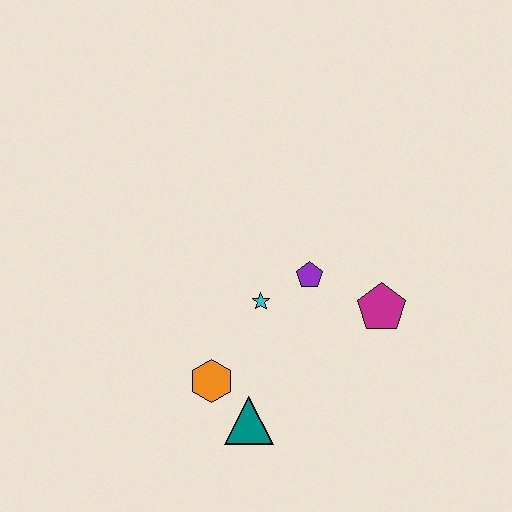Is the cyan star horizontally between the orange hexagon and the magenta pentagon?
Yes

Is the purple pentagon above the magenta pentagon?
Yes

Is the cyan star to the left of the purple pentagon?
Yes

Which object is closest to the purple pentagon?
The cyan star is closest to the purple pentagon.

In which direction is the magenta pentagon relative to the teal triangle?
The magenta pentagon is to the right of the teal triangle.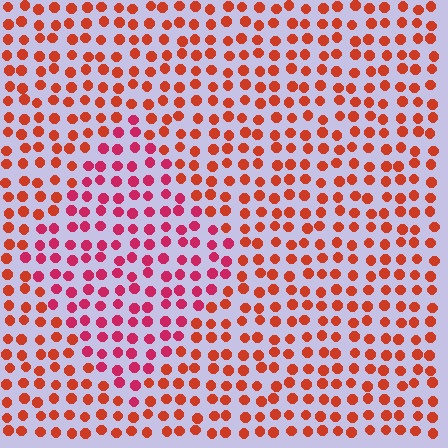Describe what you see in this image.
The image is filled with small red elements in a uniform arrangement. A diamond-shaped region is visible where the elements are tinted to a slightly different hue, forming a subtle color boundary.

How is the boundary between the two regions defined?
The boundary is defined purely by a slight shift in hue (about 31 degrees). Spacing, size, and orientation are identical on both sides.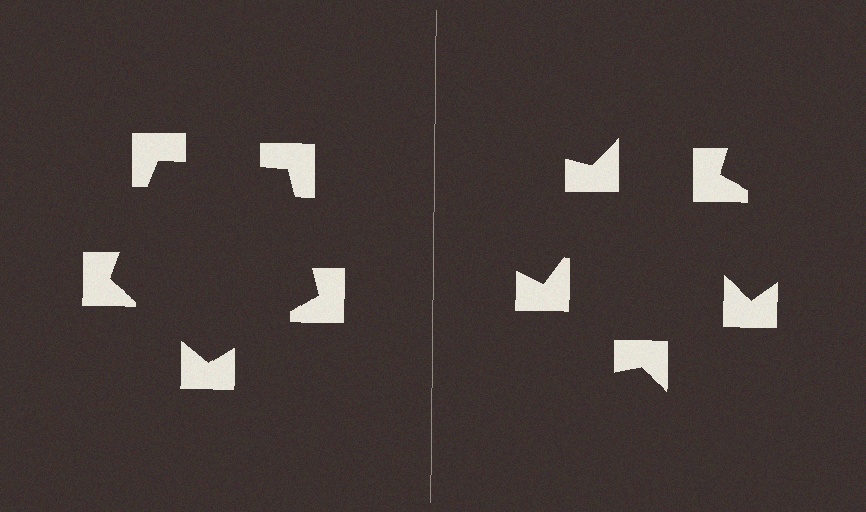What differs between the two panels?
The notched squares are positioned identically on both sides; only the wedge orientations differ. On the left they align to a pentagon; on the right they are misaligned.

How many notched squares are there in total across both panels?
10 — 5 on each side.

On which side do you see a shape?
An illusory pentagon appears on the left side. On the right side the wedge cuts are rotated, so no coherent shape forms.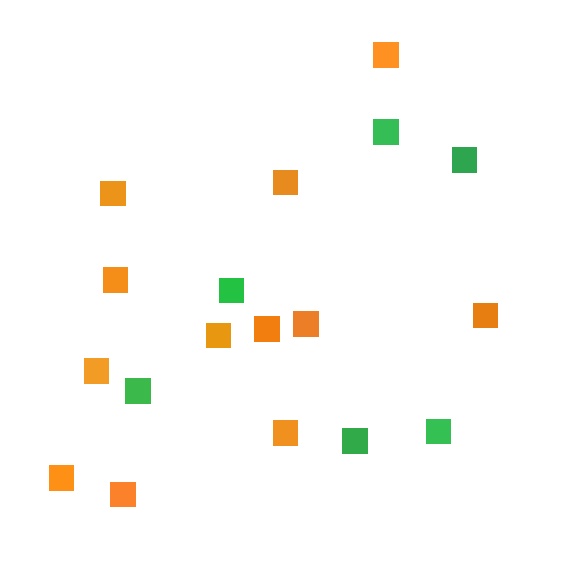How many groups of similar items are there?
There are 2 groups: one group of orange squares (12) and one group of green squares (6).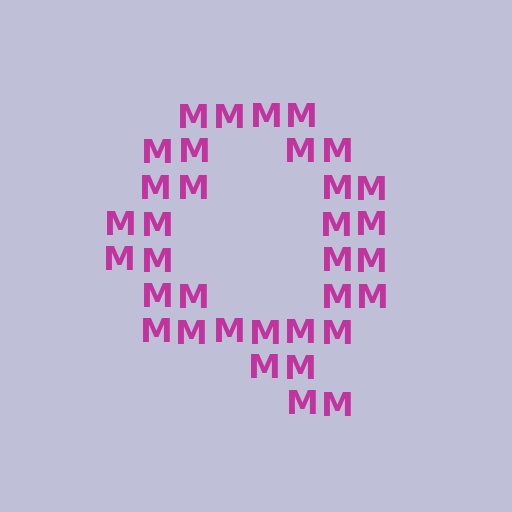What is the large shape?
The large shape is the letter Q.